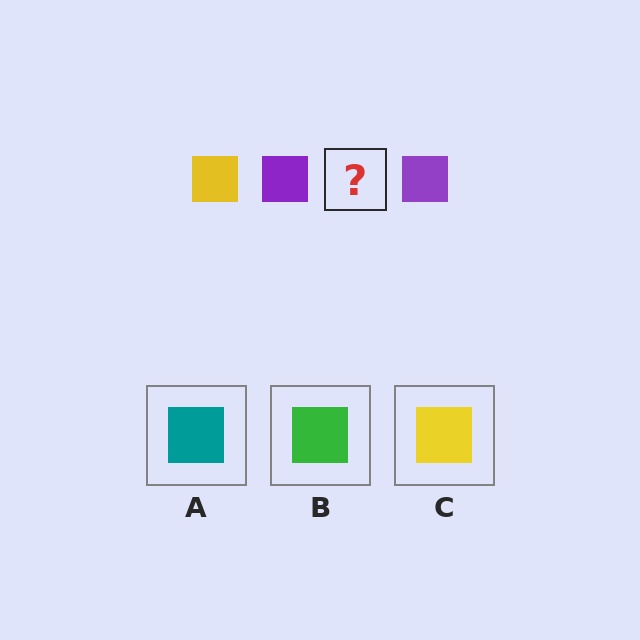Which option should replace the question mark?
Option C.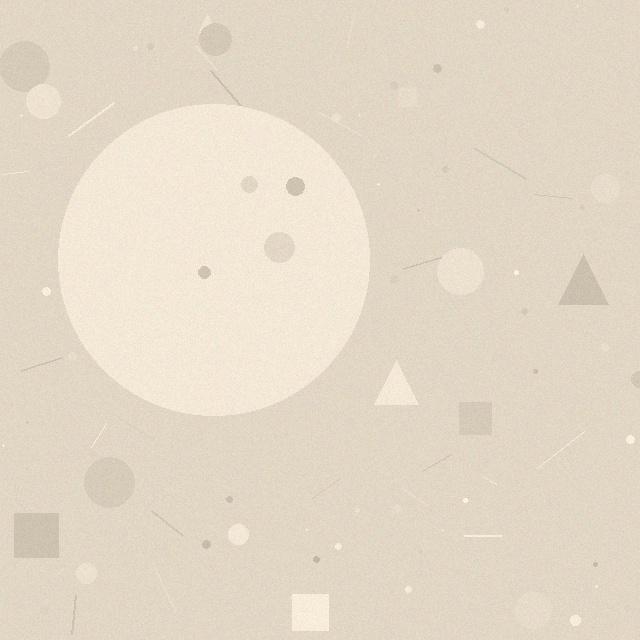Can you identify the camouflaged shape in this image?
The camouflaged shape is a circle.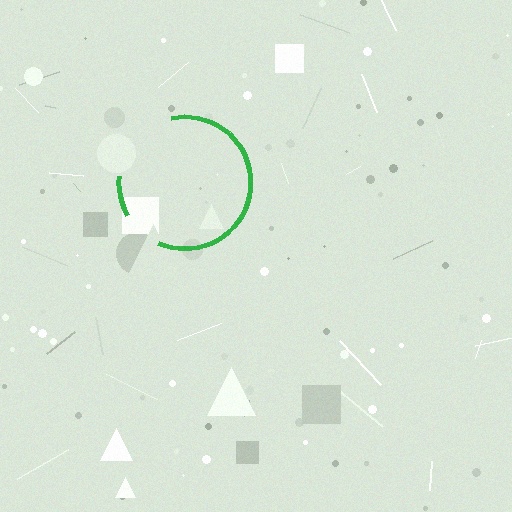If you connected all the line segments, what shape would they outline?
They would outline a circle.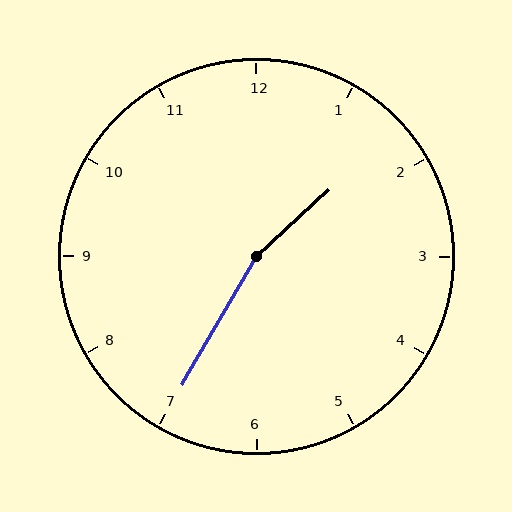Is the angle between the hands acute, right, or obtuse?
It is obtuse.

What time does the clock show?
1:35.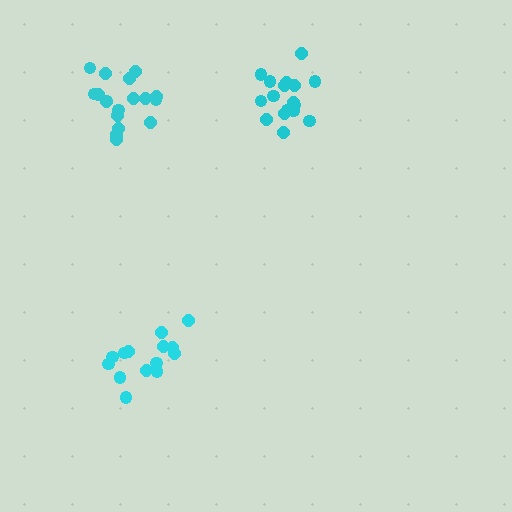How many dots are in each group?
Group 1: 18 dots, Group 2: 14 dots, Group 3: 17 dots (49 total).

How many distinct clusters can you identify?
There are 3 distinct clusters.